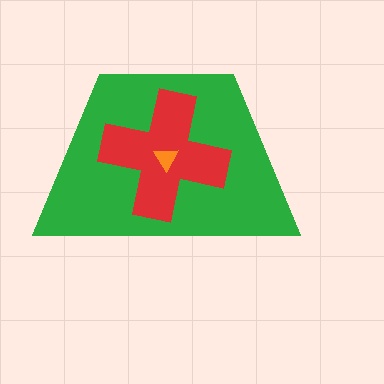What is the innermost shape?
The orange triangle.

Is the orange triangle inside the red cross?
Yes.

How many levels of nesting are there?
3.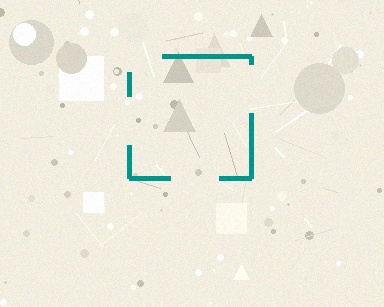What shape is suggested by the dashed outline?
The dashed outline suggests a square.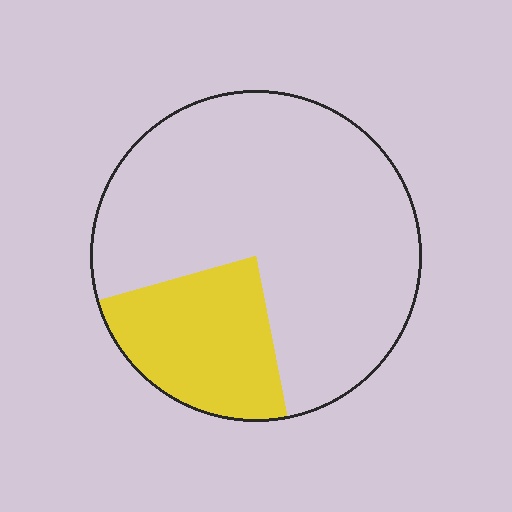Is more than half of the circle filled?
No.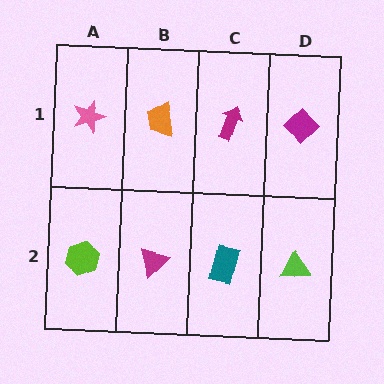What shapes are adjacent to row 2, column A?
A pink star (row 1, column A), a magenta triangle (row 2, column B).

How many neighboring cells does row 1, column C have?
3.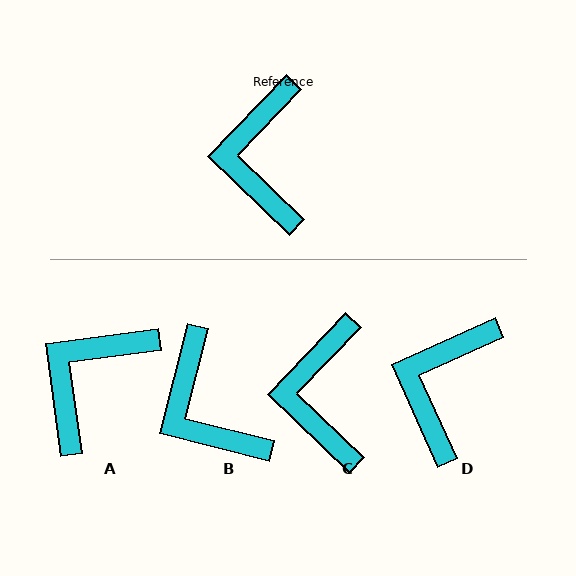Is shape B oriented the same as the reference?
No, it is off by about 29 degrees.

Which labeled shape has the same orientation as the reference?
C.